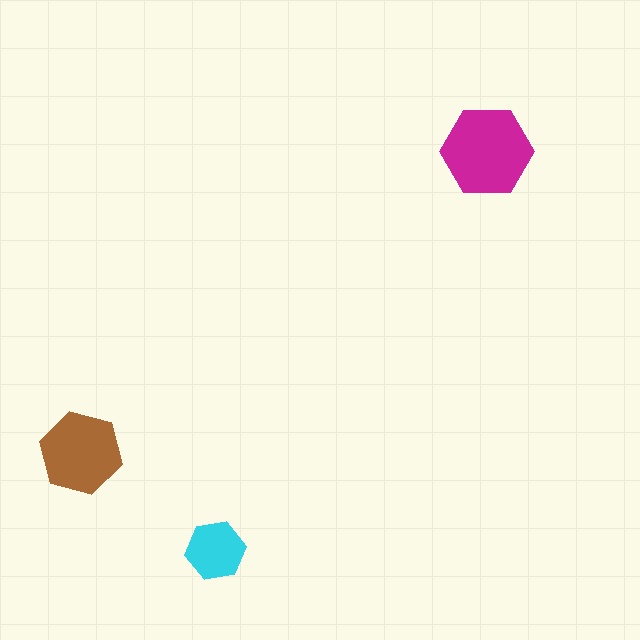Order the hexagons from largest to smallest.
the magenta one, the brown one, the cyan one.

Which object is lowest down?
The cyan hexagon is bottommost.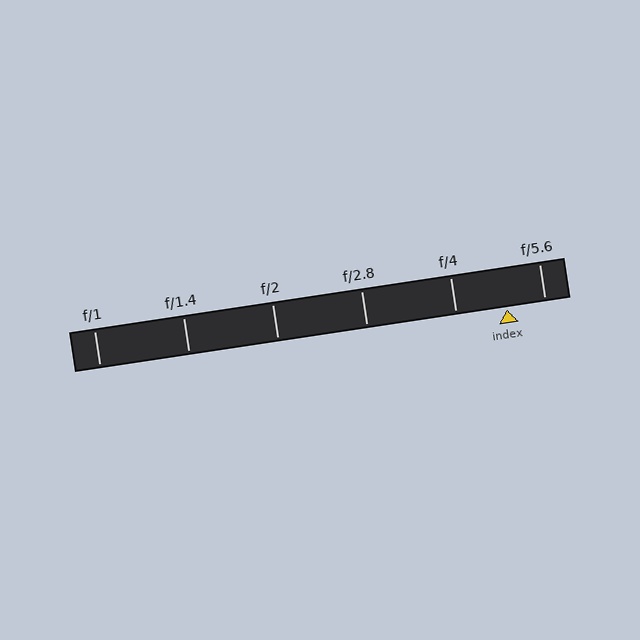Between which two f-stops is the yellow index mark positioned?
The index mark is between f/4 and f/5.6.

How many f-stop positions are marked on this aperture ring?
There are 6 f-stop positions marked.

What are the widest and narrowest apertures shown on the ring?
The widest aperture shown is f/1 and the narrowest is f/5.6.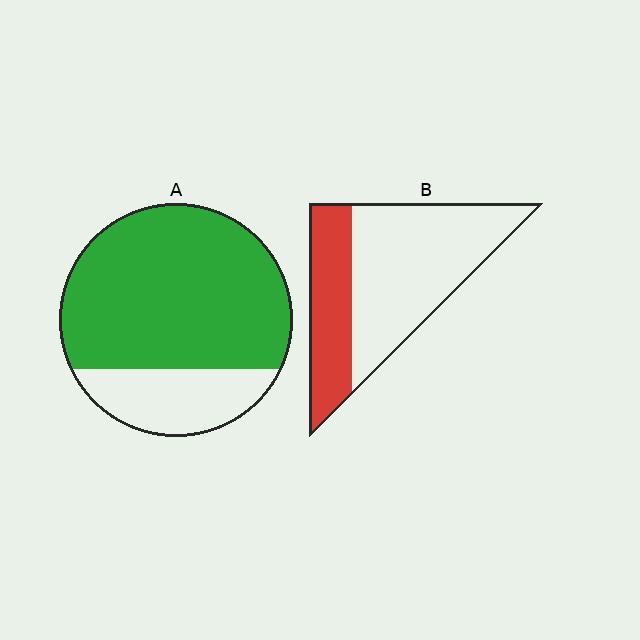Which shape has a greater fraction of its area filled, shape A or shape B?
Shape A.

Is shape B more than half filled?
No.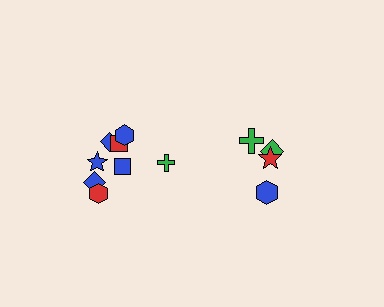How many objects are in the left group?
There are 8 objects.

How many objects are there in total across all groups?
There are 12 objects.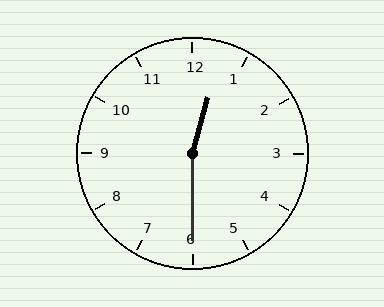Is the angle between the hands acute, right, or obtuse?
It is obtuse.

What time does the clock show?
12:30.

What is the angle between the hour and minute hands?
Approximately 165 degrees.